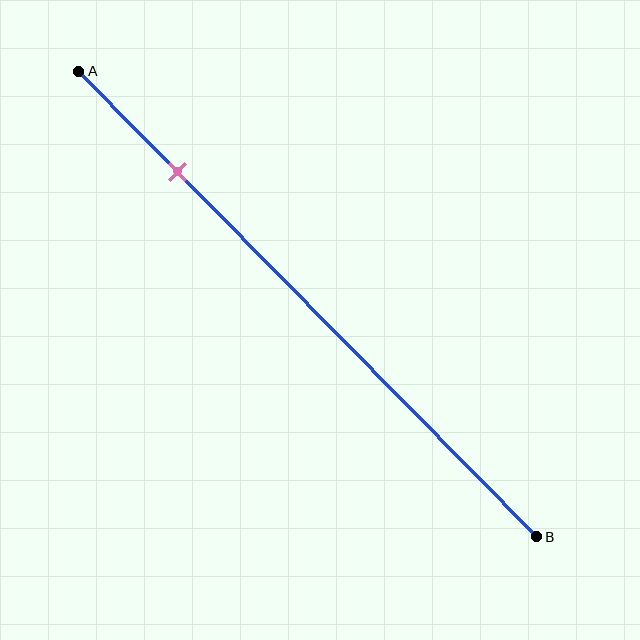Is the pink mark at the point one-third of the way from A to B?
No, the mark is at about 20% from A, not at the 33% one-third point.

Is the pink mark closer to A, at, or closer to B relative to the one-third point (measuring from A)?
The pink mark is closer to point A than the one-third point of segment AB.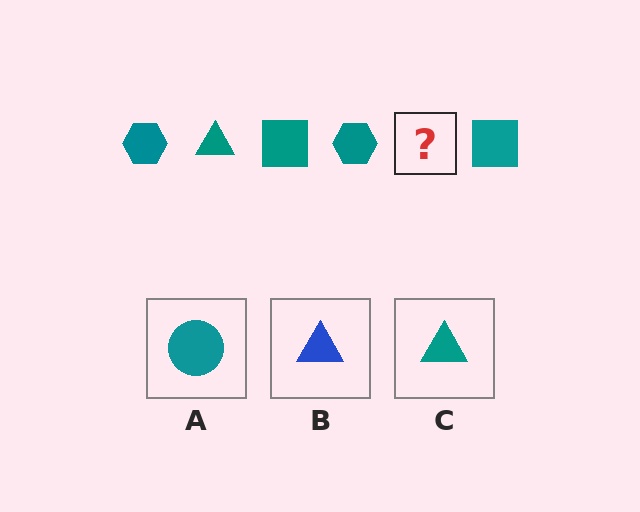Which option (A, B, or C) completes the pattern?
C.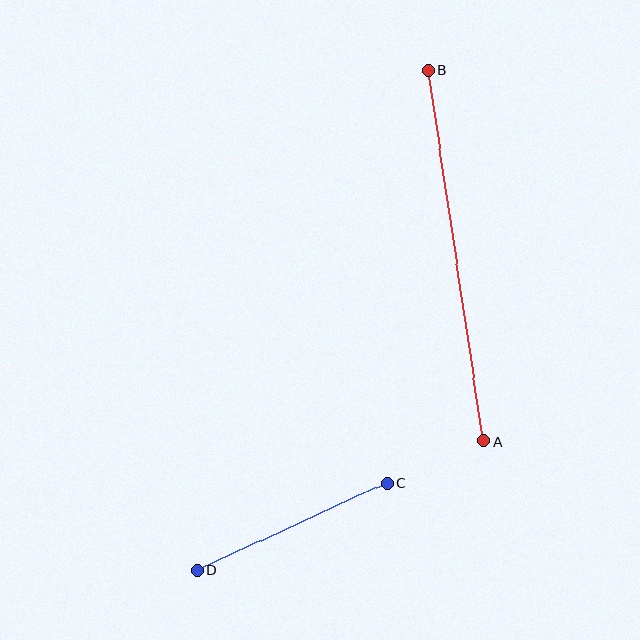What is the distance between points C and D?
The distance is approximately 209 pixels.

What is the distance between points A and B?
The distance is approximately 375 pixels.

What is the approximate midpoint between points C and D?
The midpoint is at approximately (292, 526) pixels.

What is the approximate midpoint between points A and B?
The midpoint is at approximately (456, 256) pixels.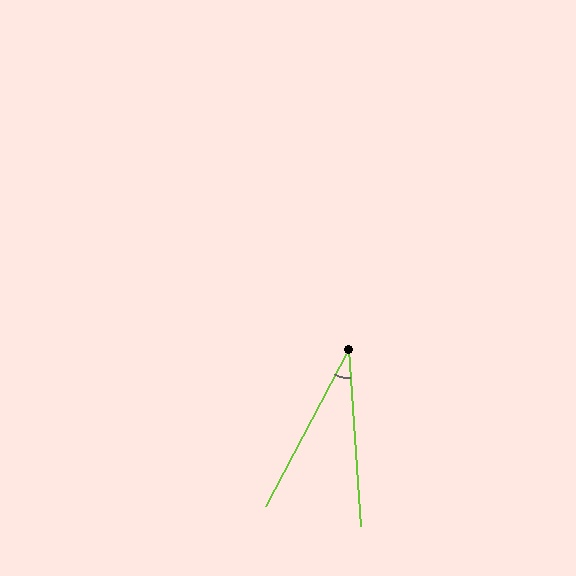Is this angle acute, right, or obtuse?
It is acute.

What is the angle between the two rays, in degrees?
Approximately 32 degrees.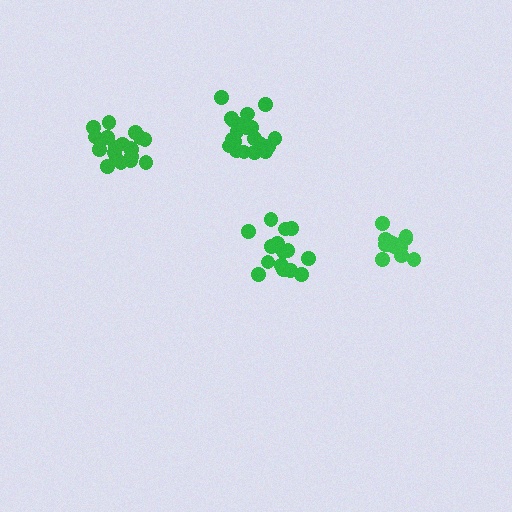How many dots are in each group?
Group 1: 20 dots, Group 2: 19 dots, Group 3: 15 dots, Group 4: 14 dots (68 total).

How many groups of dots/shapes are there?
There are 4 groups.